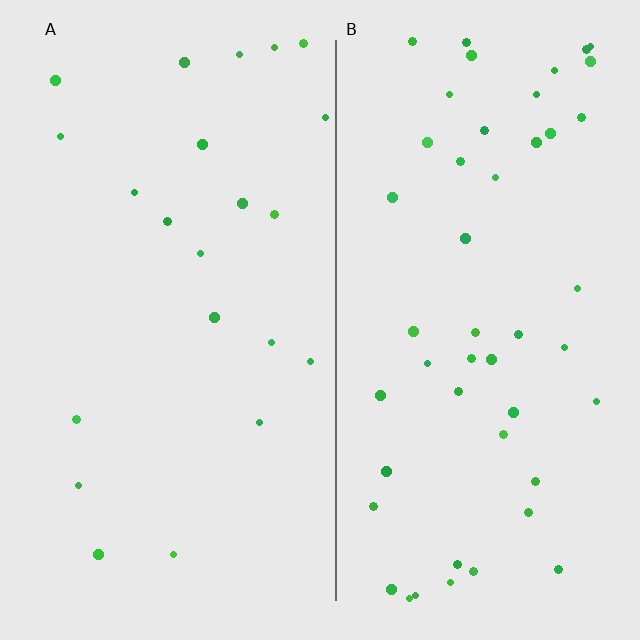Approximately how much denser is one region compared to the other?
Approximately 2.2× — region B over region A.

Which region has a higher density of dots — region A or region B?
B (the right).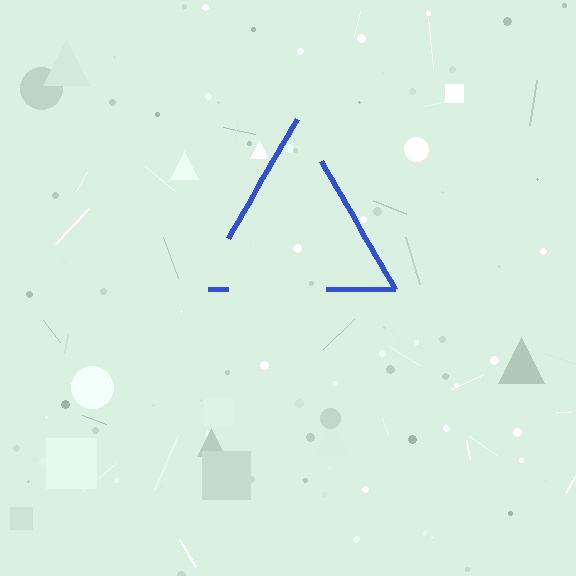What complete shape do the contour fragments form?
The contour fragments form a triangle.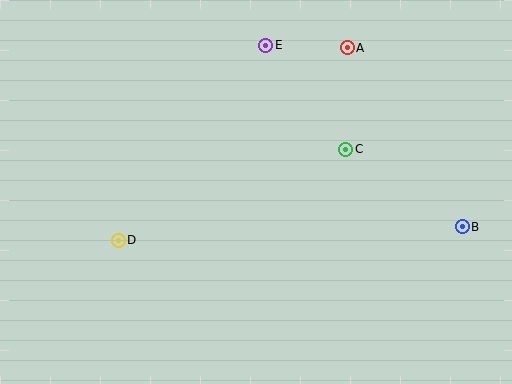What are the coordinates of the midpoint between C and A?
The midpoint between C and A is at (347, 99).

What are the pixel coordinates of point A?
Point A is at (347, 48).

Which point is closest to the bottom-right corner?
Point B is closest to the bottom-right corner.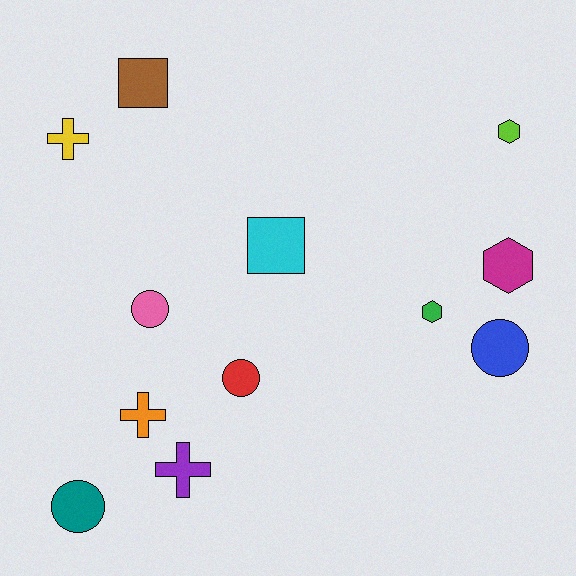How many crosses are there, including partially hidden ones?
There are 3 crosses.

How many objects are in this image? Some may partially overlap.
There are 12 objects.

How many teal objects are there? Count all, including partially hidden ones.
There is 1 teal object.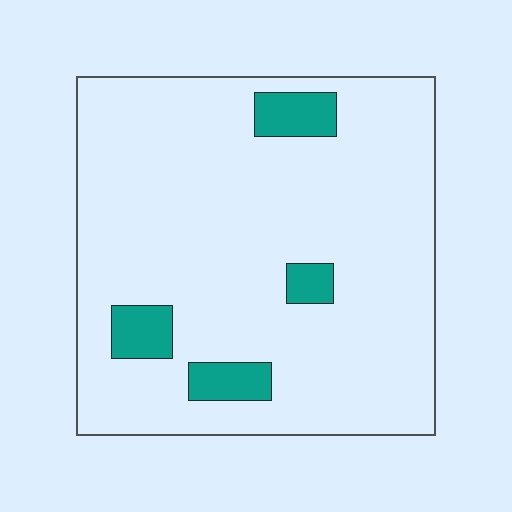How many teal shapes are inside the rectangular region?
4.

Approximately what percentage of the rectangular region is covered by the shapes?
Approximately 10%.